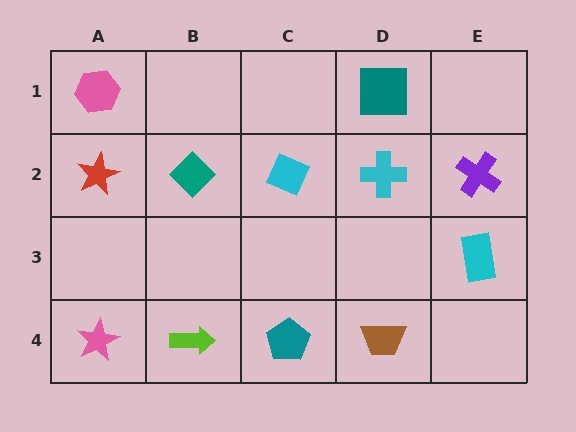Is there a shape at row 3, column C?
No, that cell is empty.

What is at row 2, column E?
A purple cross.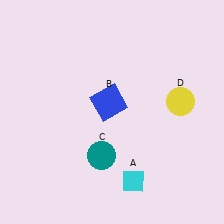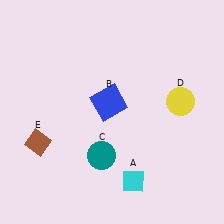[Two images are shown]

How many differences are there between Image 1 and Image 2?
There is 1 difference between the two images.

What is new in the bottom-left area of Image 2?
A brown diamond (E) was added in the bottom-left area of Image 2.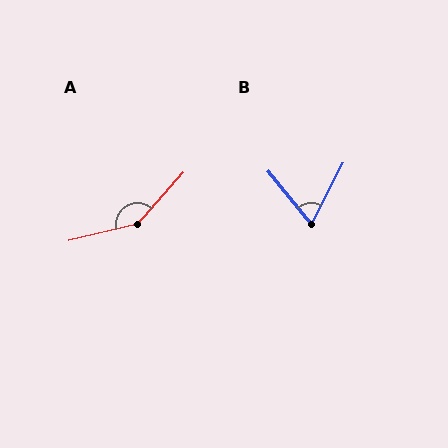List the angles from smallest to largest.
B (66°), A (145°).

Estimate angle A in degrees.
Approximately 145 degrees.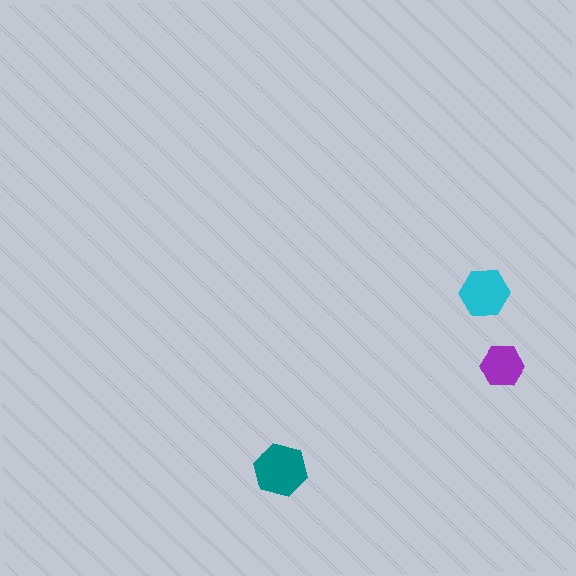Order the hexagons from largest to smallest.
the teal one, the cyan one, the purple one.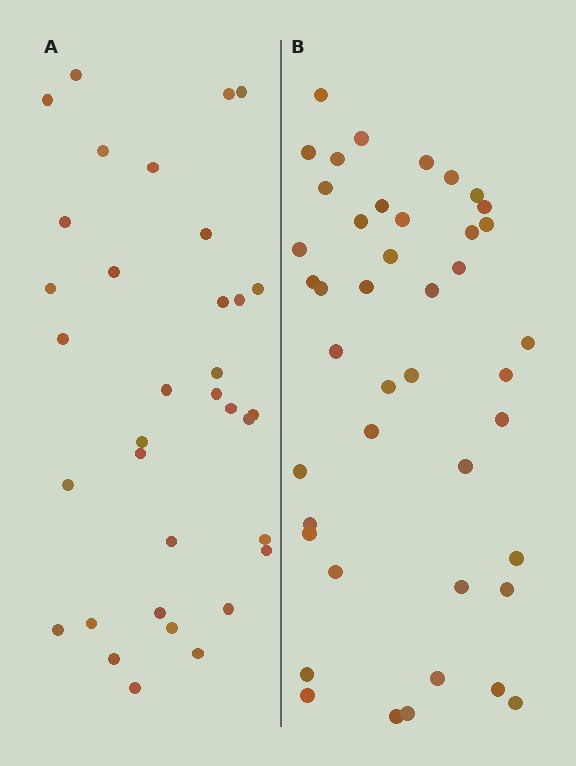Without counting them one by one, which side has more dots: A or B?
Region B (the right region) has more dots.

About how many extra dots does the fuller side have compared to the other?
Region B has roughly 8 or so more dots than region A.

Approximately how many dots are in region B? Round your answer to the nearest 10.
About 40 dots. (The exact count is 43, which rounds to 40.)